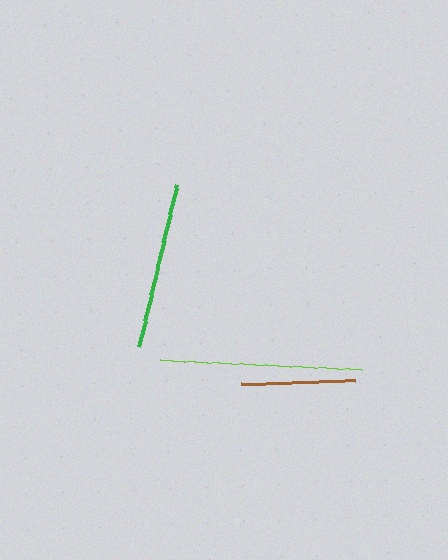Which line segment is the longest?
The lime line is the longest at approximately 201 pixels.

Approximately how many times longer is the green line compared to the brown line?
The green line is approximately 1.5 times the length of the brown line.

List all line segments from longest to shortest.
From longest to shortest: lime, green, brown.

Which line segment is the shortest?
The brown line is the shortest at approximately 114 pixels.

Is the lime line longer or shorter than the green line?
The lime line is longer than the green line.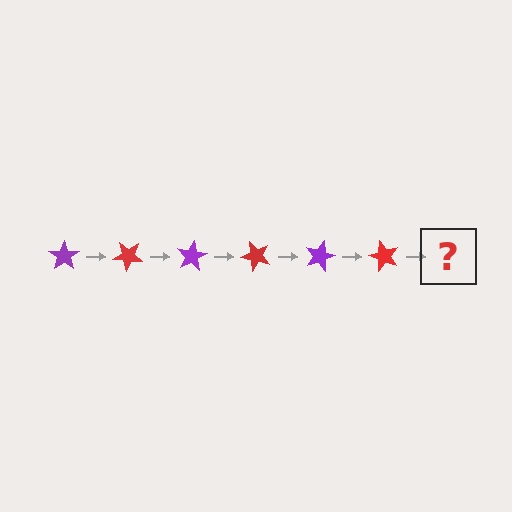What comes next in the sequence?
The next element should be a purple star, rotated 240 degrees from the start.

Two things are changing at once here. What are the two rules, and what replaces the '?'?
The two rules are that it rotates 40 degrees each step and the color cycles through purple and red. The '?' should be a purple star, rotated 240 degrees from the start.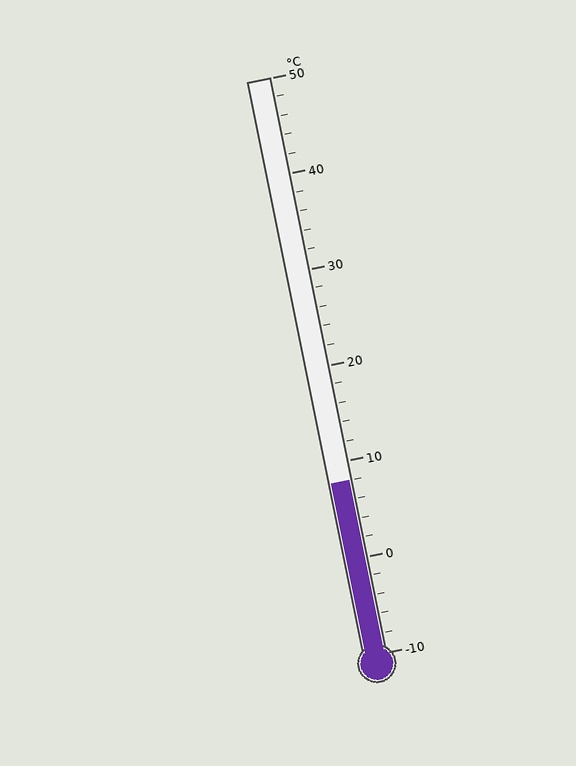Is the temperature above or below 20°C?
The temperature is below 20°C.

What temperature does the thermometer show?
The thermometer shows approximately 8°C.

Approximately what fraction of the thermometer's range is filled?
The thermometer is filled to approximately 30% of its range.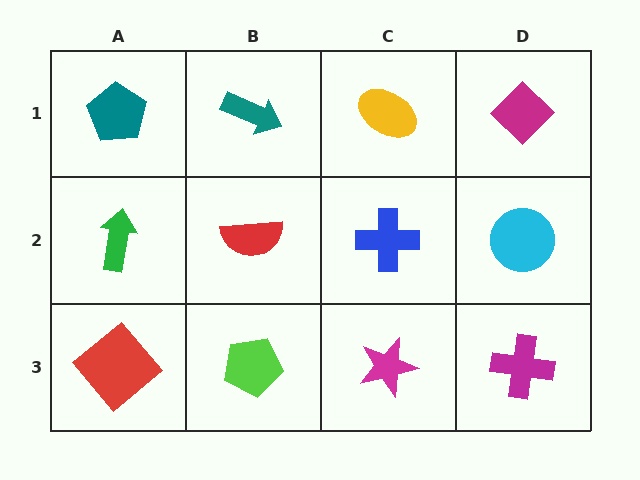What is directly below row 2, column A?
A red diamond.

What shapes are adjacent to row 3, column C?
A blue cross (row 2, column C), a lime pentagon (row 3, column B), a magenta cross (row 3, column D).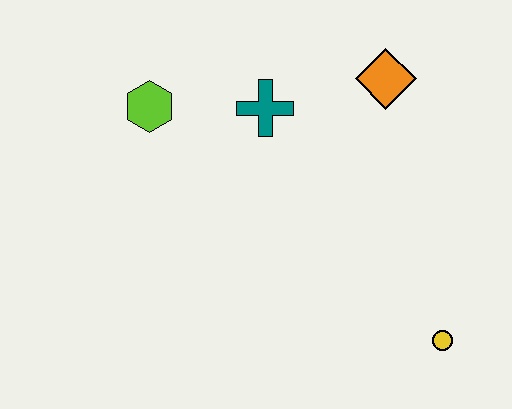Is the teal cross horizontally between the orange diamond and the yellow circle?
No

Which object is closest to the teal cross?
The lime hexagon is closest to the teal cross.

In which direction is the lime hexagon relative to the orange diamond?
The lime hexagon is to the left of the orange diamond.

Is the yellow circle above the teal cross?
No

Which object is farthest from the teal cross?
The yellow circle is farthest from the teal cross.